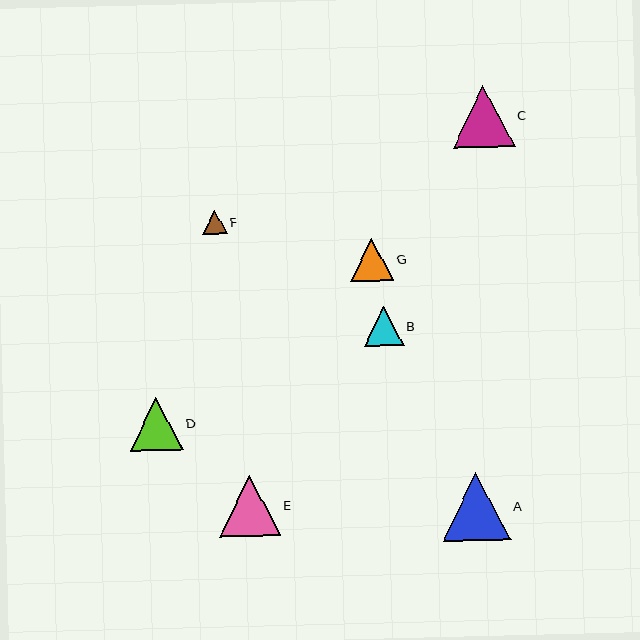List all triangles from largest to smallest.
From largest to smallest: A, C, E, D, G, B, F.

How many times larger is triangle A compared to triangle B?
Triangle A is approximately 1.7 times the size of triangle B.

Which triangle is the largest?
Triangle A is the largest with a size of approximately 68 pixels.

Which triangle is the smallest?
Triangle F is the smallest with a size of approximately 24 pixels.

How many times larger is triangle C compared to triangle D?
Triangle C is approximately 1.2 times the size of triangle D.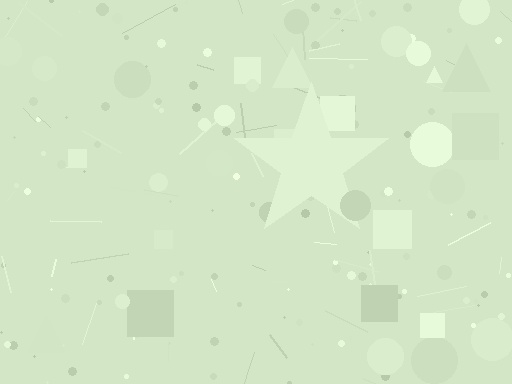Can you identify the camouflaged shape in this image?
The camouflaged shape is a star.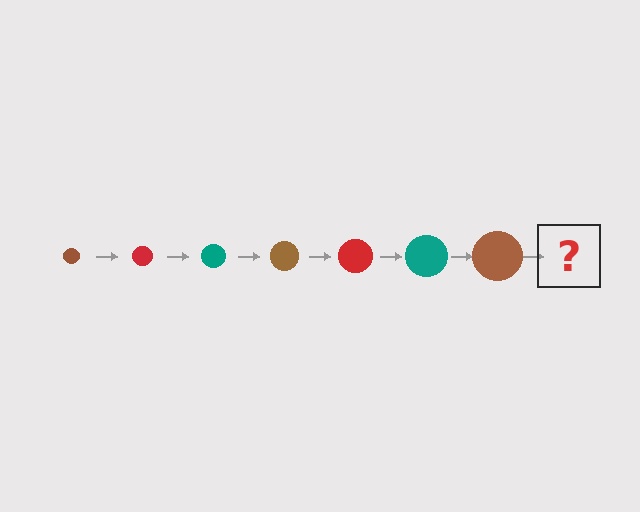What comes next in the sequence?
The next element should be a red circle, larger than the previous one.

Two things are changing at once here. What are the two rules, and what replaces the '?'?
The two rules are that the circle grows larger each step and the color cycles through brown, red, and teal. The '?' should be a red circle, larger than the previous one.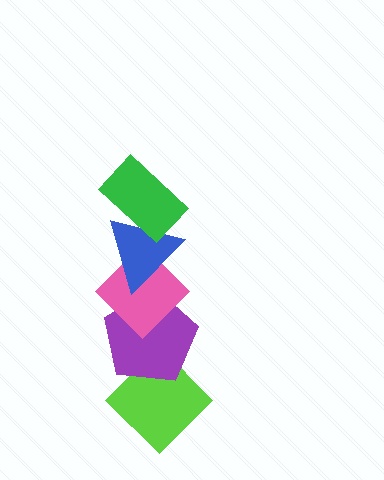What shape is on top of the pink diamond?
The blue triangle is on top of the pink diamond.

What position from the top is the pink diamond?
The pink diamond is 3rd from the top.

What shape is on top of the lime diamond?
The purple pentagon is on top of the lime diamond.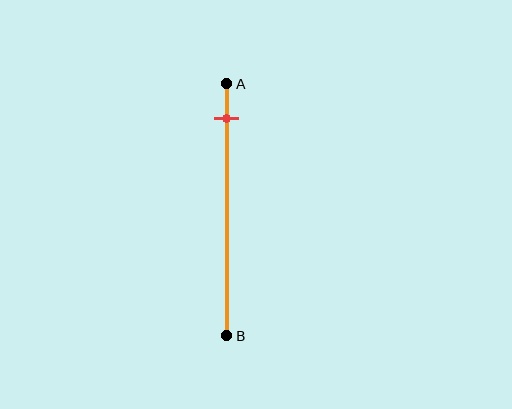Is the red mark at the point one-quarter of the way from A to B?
No, the mark is at about 15% from A, not at the 25% one-quarter point.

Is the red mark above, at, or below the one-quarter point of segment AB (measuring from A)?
The red mark is above the one-quarter point of segment AB.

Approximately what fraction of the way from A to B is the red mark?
The red mark is approximately 15% of the way from A to B.